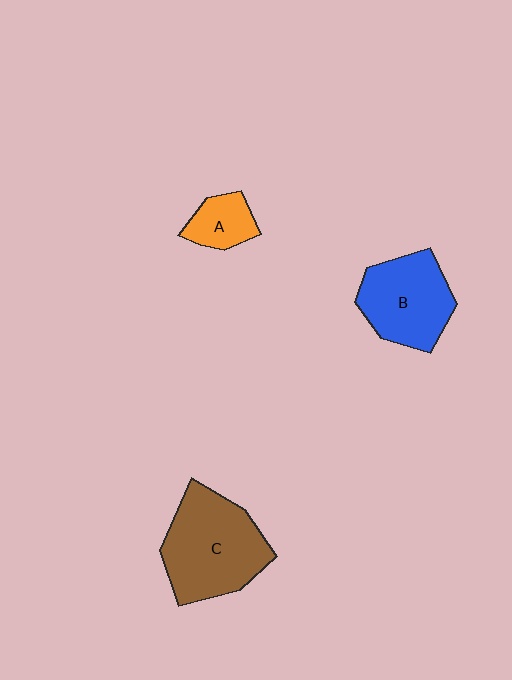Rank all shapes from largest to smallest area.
From largest to smallest: C (brown), B (blue), A (orange).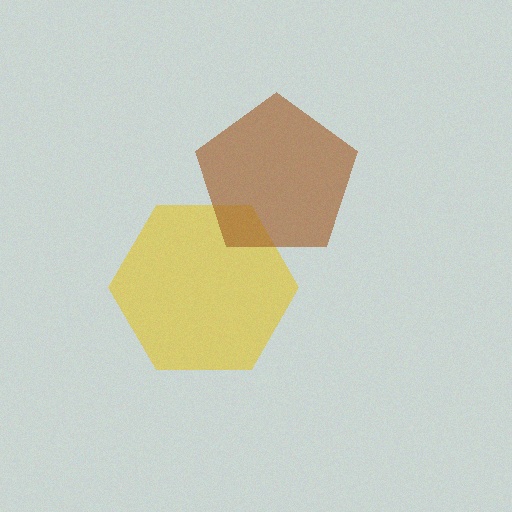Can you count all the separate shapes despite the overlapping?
Yes, there are 2 separate shapes.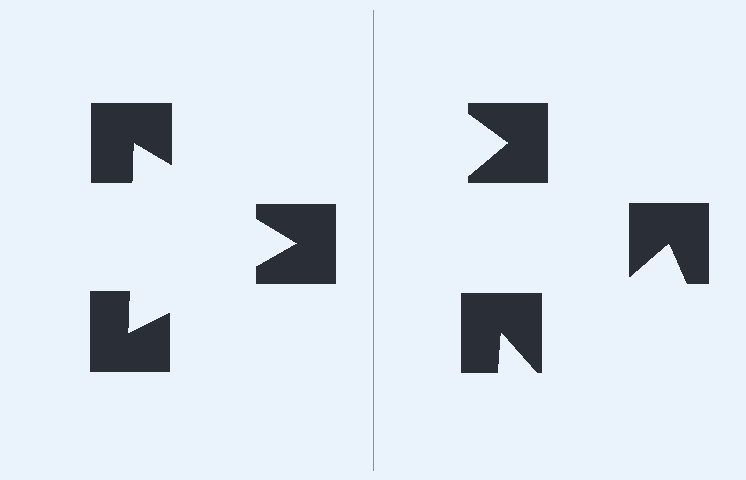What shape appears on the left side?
An illusory triangle.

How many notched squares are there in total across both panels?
6 — 3 on each side.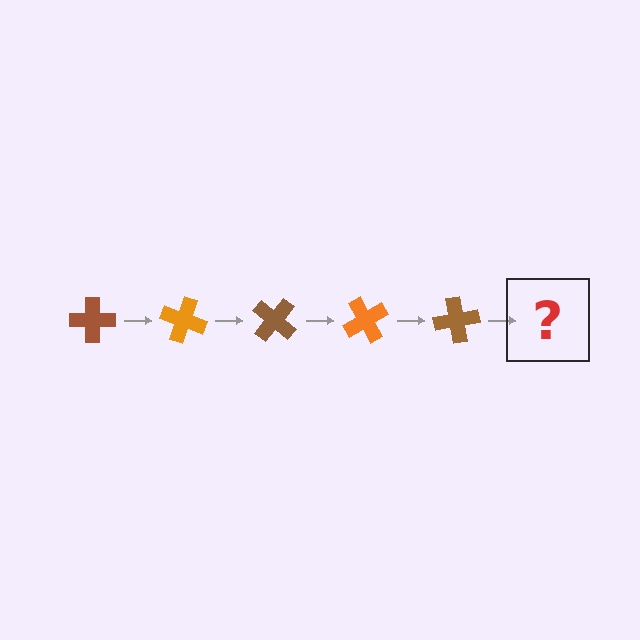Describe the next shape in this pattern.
It should be an orange cross, rotated 100 degrees from the start.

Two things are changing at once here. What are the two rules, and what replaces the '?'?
The two rules are that it rotates 20 degrees each step and the color cycles through brown and orange. The '?' should be an orange cross, rotated 100 degrees from the start.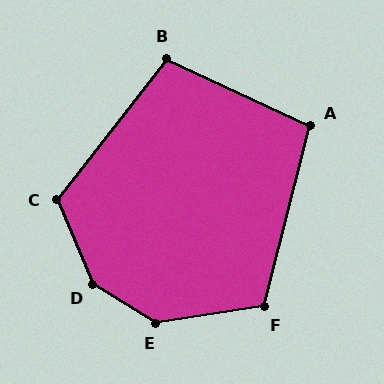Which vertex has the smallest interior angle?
A, at approximately 101 degrees.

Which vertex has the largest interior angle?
D, at approximately 144 degrees.